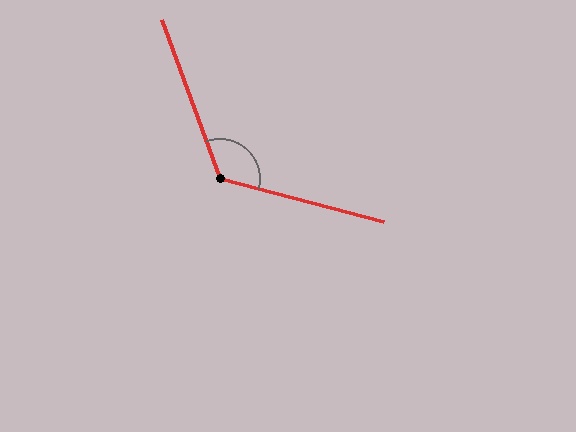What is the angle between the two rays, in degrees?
Approximately 125 degrees.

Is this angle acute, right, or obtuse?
It is obtuse.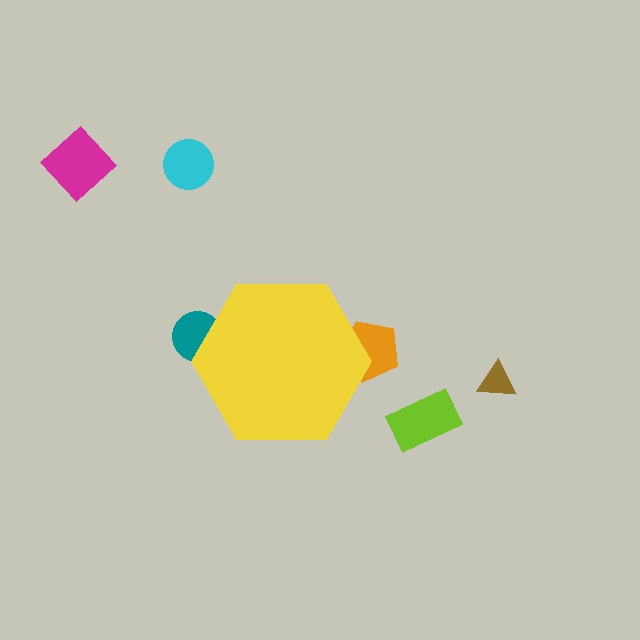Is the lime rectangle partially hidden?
No, the lime rectangle is fully visible.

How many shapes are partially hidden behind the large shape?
2 shapes are partially hidden.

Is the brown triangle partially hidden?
No, the brown triangle is fully visible.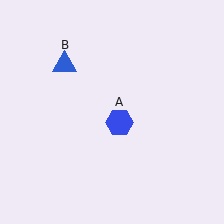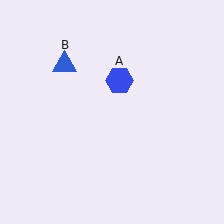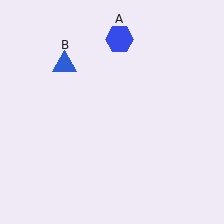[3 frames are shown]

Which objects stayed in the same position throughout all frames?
Blue triangle (object B) remained stationary.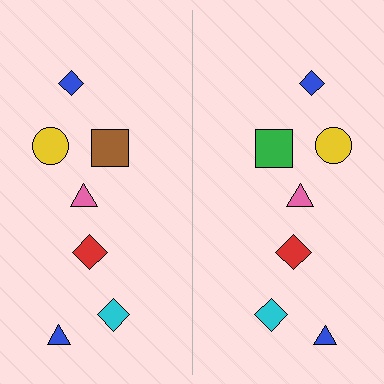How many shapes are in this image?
There are 14 shapes in this image.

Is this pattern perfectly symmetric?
No, the pattern is not perfectly symmetric. The green square on the right side breaks the symmetry — its mirror counterpart is brown.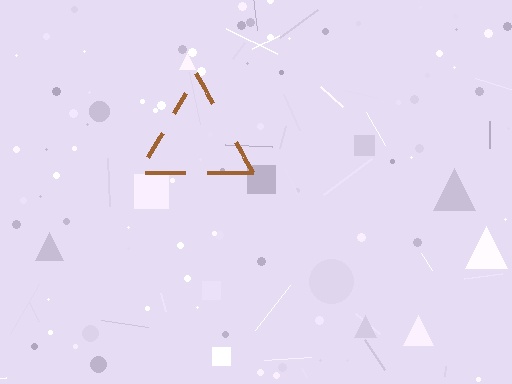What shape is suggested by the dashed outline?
The dashed outline suggests a triangle.